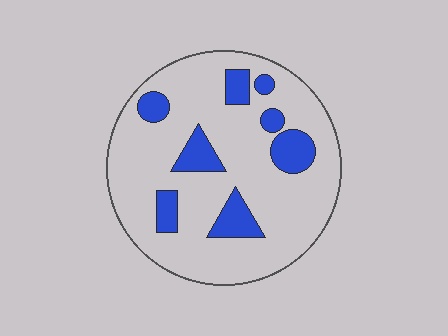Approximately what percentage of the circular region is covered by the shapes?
Approximately 20%.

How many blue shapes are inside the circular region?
8.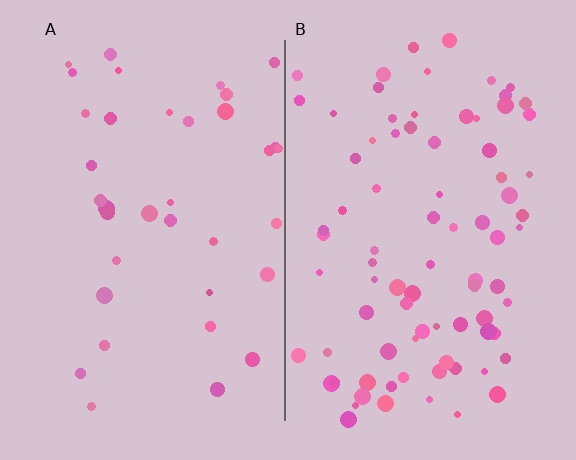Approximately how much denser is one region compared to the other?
Approximately 2.3× — region B over region A.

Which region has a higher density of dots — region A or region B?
B (the right).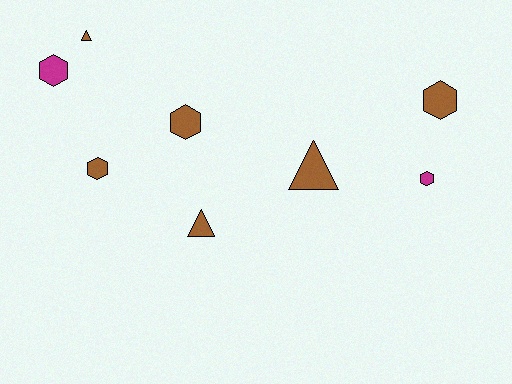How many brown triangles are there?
There are 3 brown triangles.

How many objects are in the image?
There are 8 objects.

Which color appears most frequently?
Brown, with 6 objects.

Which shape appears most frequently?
Hexagon, with 5 objects.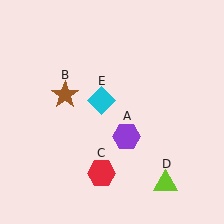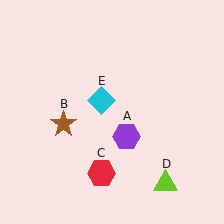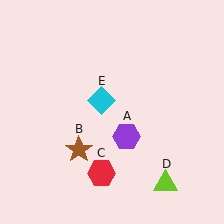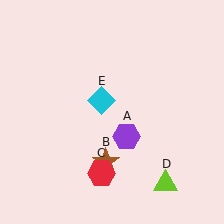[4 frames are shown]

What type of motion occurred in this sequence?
The brown star (object B) rotated counterclockwise around the center of the scene.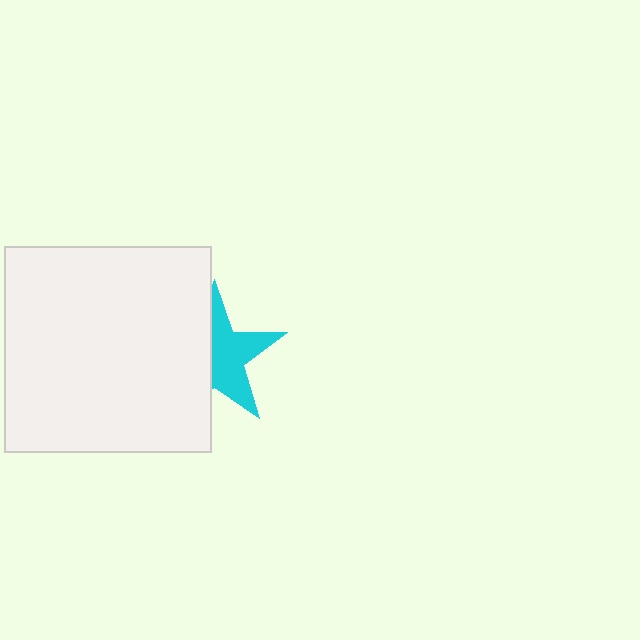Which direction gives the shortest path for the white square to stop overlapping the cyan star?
Moving left gives the shortest separation.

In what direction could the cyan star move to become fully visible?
The cyan star could move right. That would shift it out from behind the white square entirely.